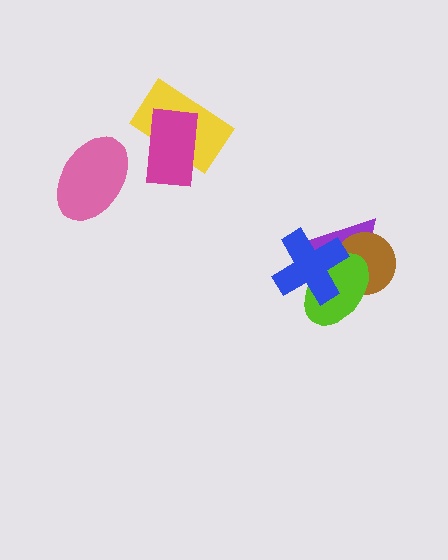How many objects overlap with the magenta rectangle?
1 object overlaps with the magenta rectangle.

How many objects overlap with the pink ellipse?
0 objects overlap with the pink ellipse.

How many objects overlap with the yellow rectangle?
1 object overlaps with the yellow rectangle.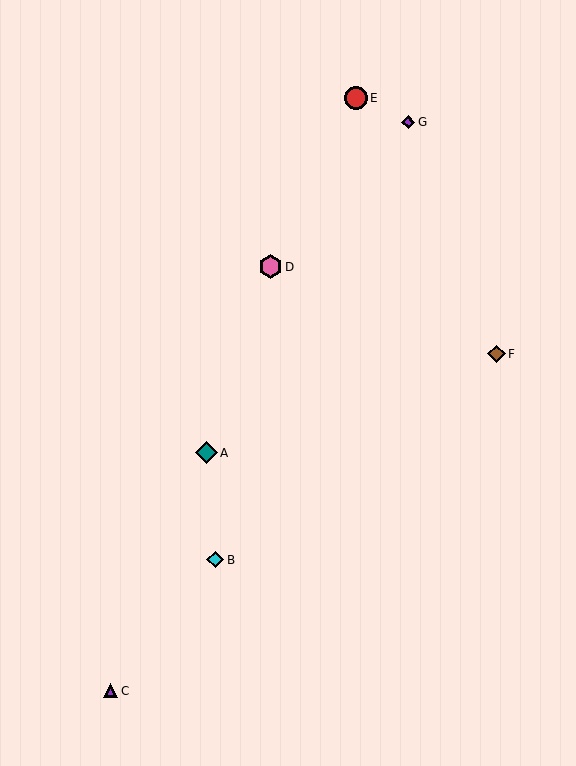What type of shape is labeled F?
Shape F is a brown diamond.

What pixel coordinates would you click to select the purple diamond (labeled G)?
Click at (408, 122) to select the purple diamond G.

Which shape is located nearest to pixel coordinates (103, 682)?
The purple triangle (labeled C) at (110, 691) is nearest to that location.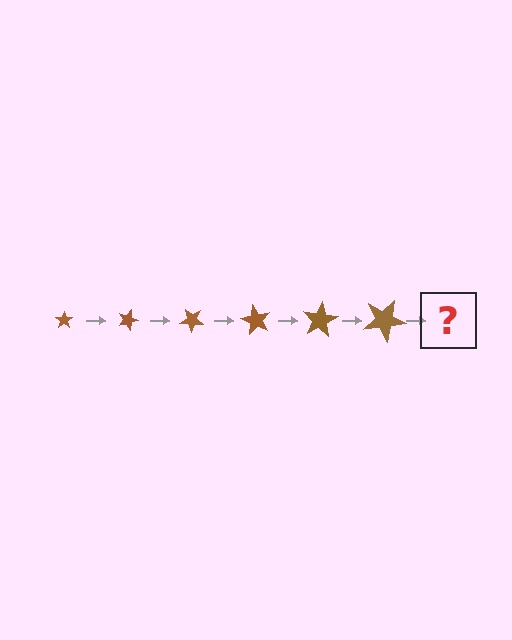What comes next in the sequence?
The next element should be a star, larger than the previous one and rotated 120 degrees from the start.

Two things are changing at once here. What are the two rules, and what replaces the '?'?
The two rules are that the star grows larger each step and it rotates 20 degrees each step. The '?' should be a star, larger than the previous one and rotated 120 degrees from the start.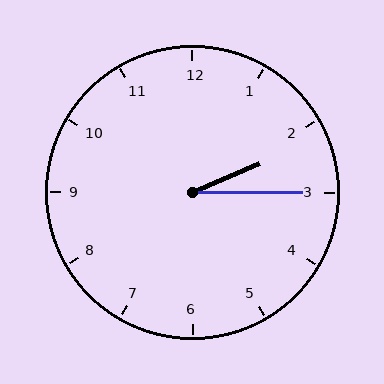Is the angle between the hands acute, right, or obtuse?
It is acute.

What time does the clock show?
2:15.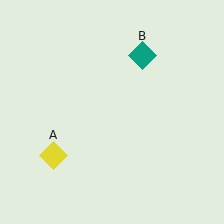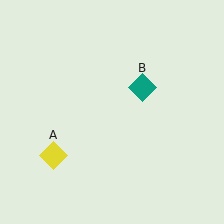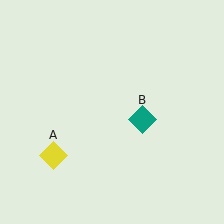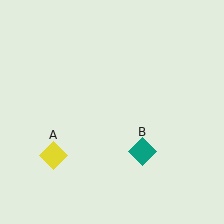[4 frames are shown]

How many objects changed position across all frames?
1 object changed position: teal diamond (object B).